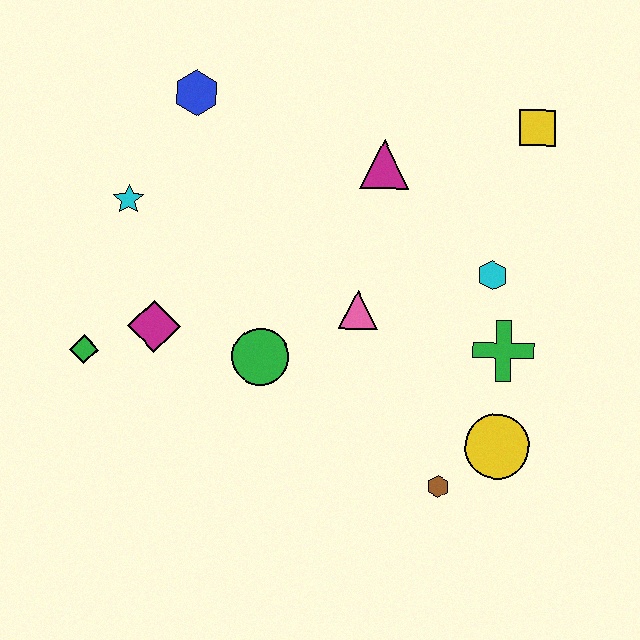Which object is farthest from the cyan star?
The yellow circle is farthest from the cyan star.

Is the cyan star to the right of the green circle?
No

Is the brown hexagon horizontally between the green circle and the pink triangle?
No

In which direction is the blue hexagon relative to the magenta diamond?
The blue hexagon is above the magenta diamond.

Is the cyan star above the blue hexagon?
No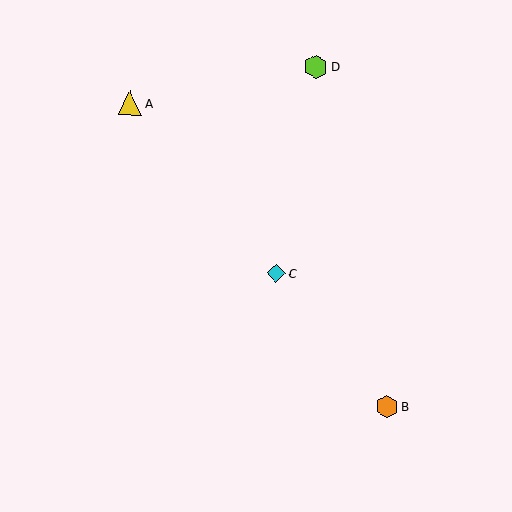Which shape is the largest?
The yellow triangle (labeled A) is the largest.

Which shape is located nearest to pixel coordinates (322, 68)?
The lime hexagon (labeled D) at (316, 67) is nearest to that location.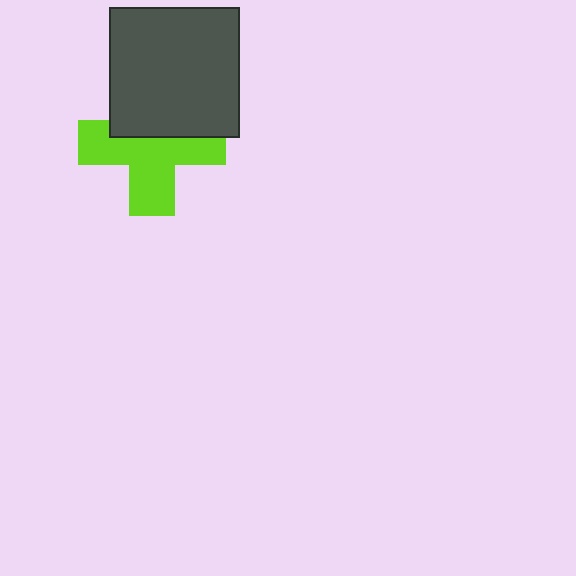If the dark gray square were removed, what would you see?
You would see the complete lime cross.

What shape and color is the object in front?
The object in front is a dark gray square.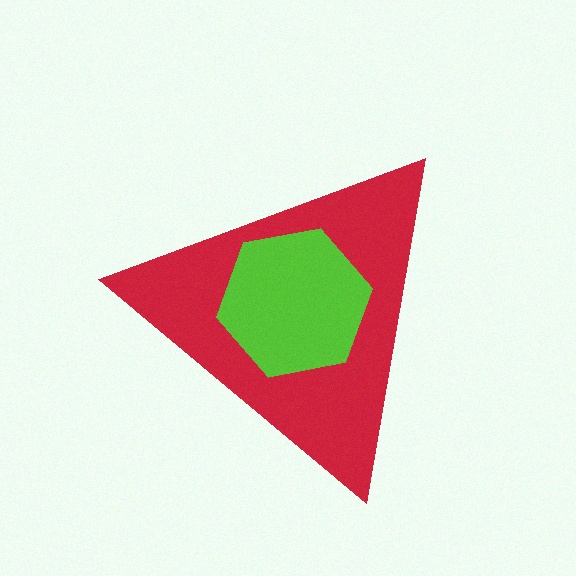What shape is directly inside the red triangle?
The lime hexagon.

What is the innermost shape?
The lime hexagon.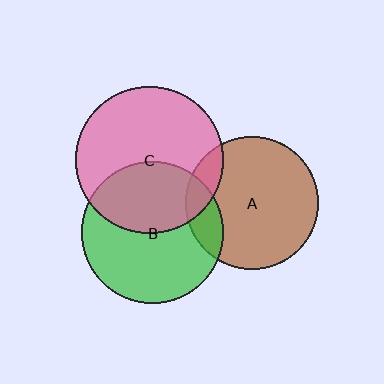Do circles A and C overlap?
Yes.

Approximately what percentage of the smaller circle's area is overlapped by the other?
Approximately 10%.